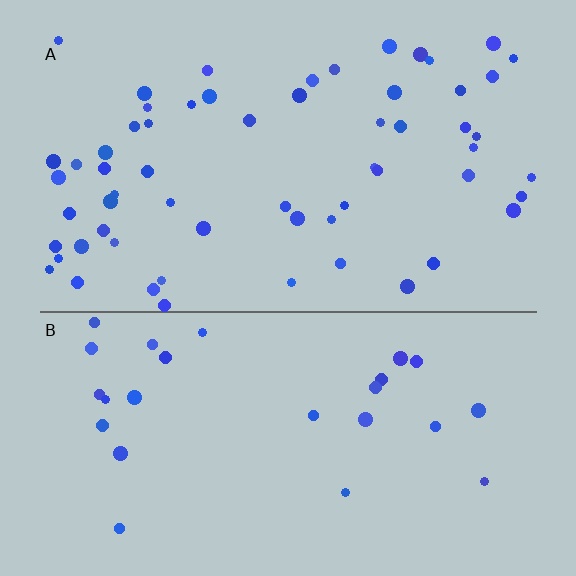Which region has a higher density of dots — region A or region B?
A (the top).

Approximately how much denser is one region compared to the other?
Approximately 2.4× — region A over region B.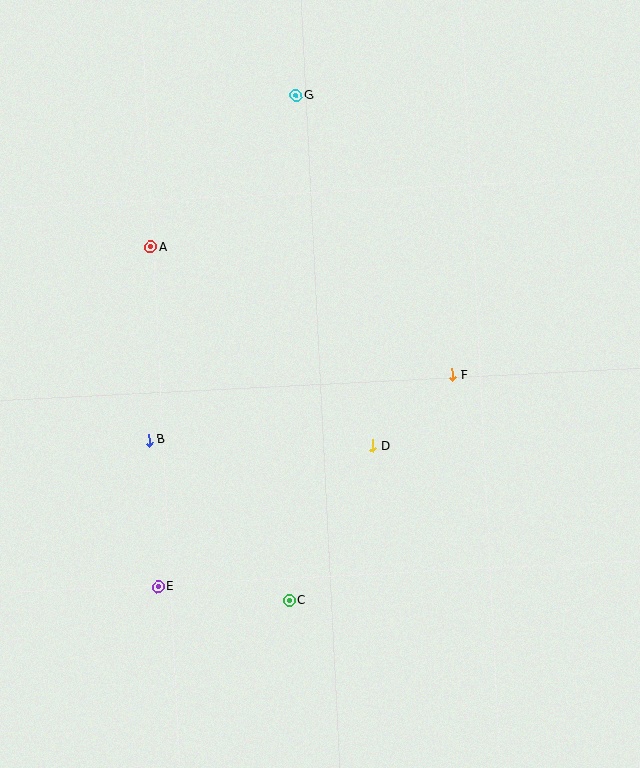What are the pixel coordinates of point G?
Point G is at (296, 96).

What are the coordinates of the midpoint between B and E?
The midpoint between B and E is at (154, 513).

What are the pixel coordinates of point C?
Point C is at (289, 600).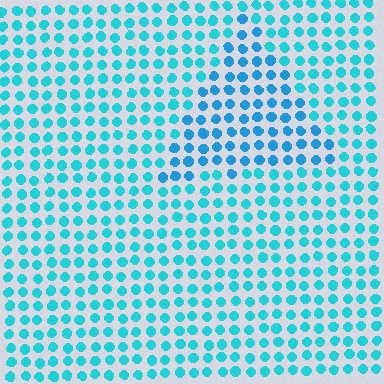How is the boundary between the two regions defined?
The boundary is defined purely by a slight shift in hue (about 19 degrees). Spacing, size, and orientation are identical on both sides.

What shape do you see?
I see a triangle.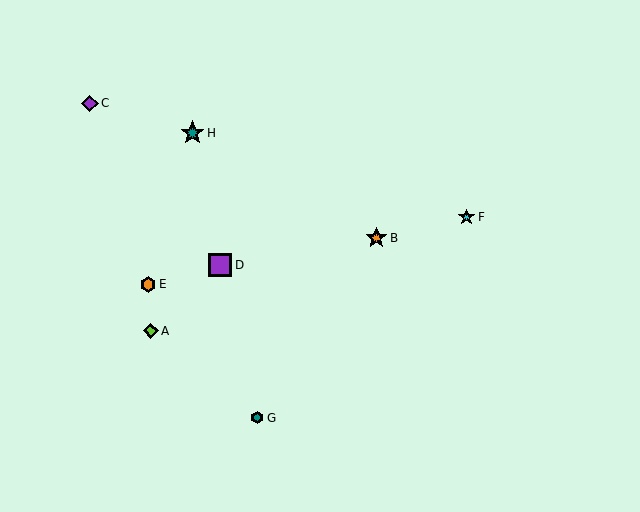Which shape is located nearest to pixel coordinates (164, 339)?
The lime diamond (labeled A) at (151, 331) is nearest to that location.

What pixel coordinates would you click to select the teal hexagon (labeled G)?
Click at (257, 418) to select the teal hexagon G.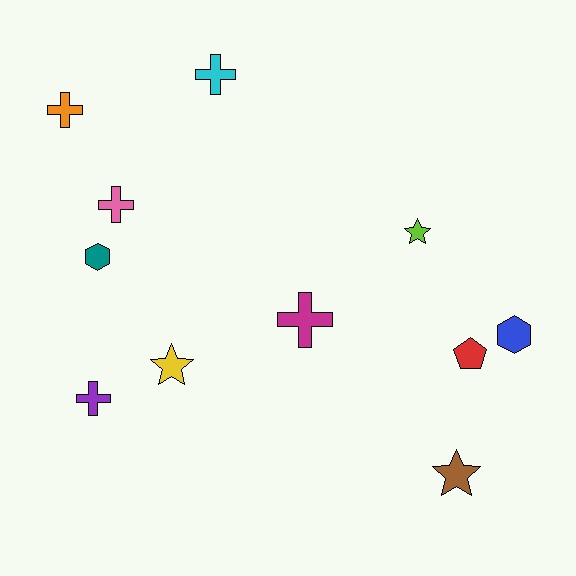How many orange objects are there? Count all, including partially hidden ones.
There is 1 orange object.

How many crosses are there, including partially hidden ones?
There are 5 crosses.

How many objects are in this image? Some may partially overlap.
There are 11 objects.